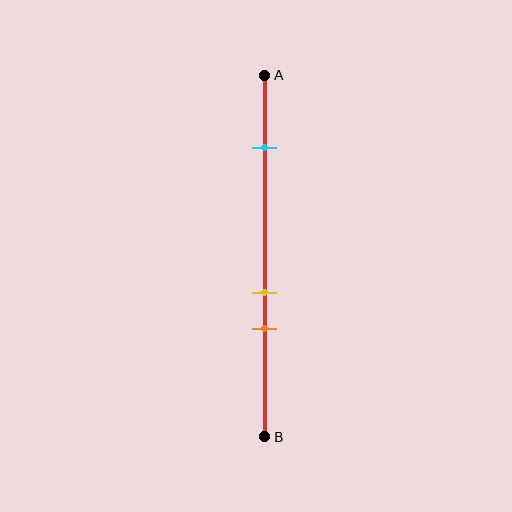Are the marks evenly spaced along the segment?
No, the marks are not evenly spaced.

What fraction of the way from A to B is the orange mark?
The orange mark is approximately 70% (0.7) of the way from A to B.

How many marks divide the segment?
There are 3 marks dividing the segment.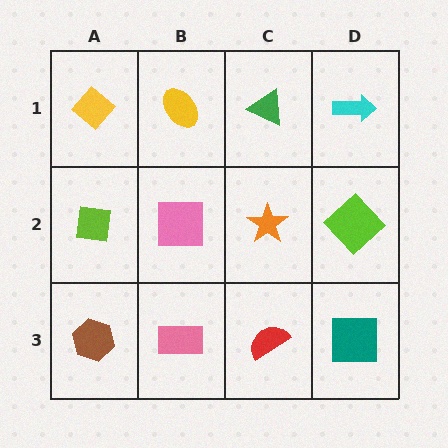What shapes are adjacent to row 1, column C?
An orange star (row 2, column C), a yellow ellipse (row 1, column B), a cyan arrow (row 1, column D).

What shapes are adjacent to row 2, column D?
A cyan arrow (row 1, column D), a teal square (row 3, column D), an orange star (row 2, column C).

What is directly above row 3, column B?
A pink square.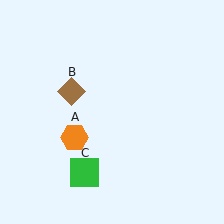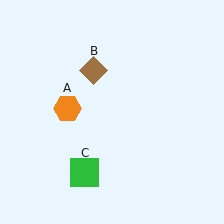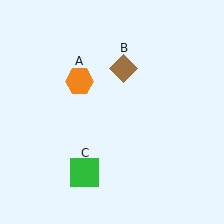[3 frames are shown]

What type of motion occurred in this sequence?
The orange hexagon (object A), brown diamond (object B) rotated clockwise around the center of the scene.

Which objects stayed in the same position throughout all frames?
Green square (object C) remained stationary.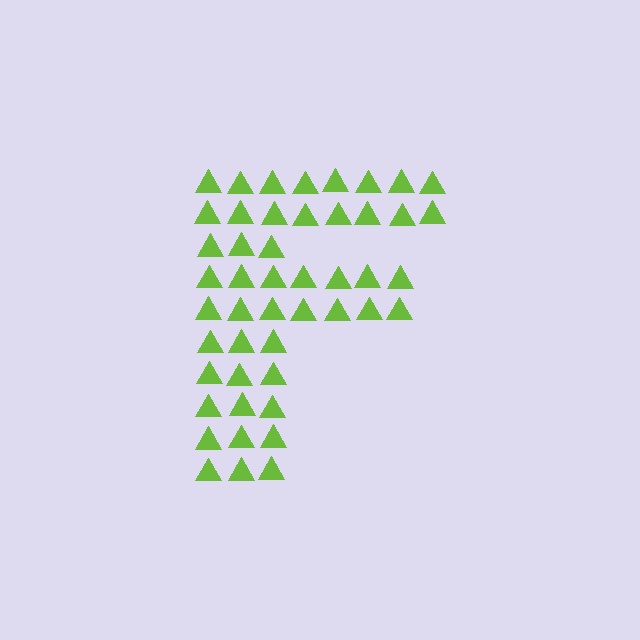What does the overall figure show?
The overall figure shows the letter F.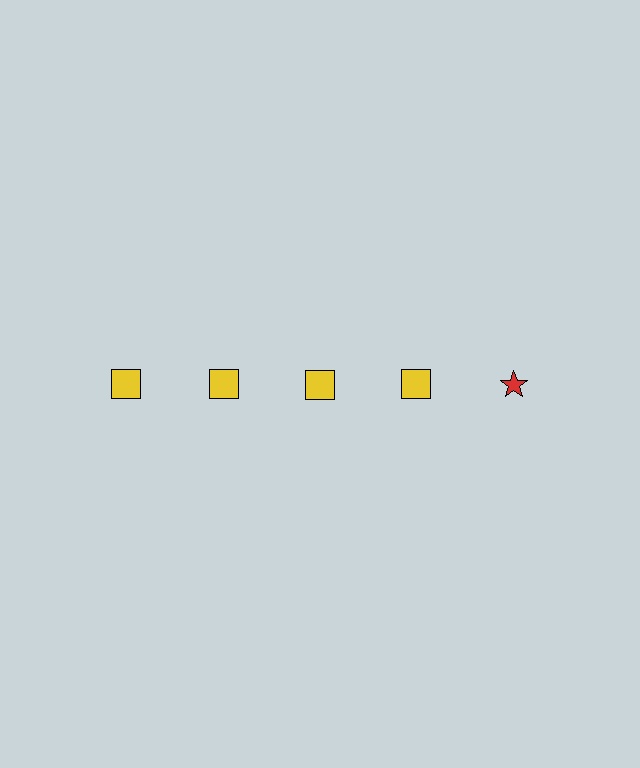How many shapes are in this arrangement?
There are 5 shapes arranged in a grid pattern.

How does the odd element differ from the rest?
It differs in both color (red instead of yellow) and shape (star instead of square).